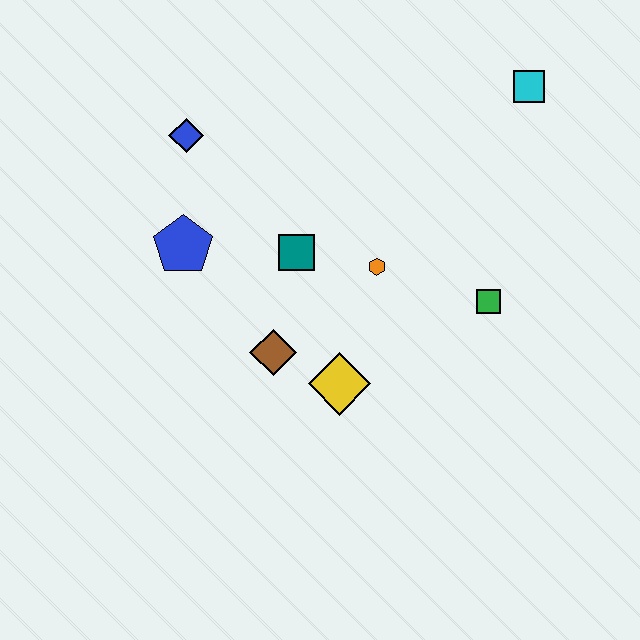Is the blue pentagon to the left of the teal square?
Yes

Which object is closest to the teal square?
The orange hexagon is closest to the teal square.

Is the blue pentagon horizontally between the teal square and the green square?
No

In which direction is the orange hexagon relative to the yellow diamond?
The orange hexagon is above the yellow diamond.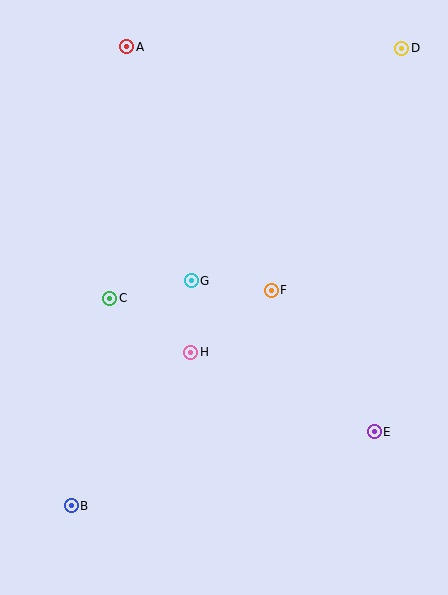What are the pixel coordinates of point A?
Point A is at (127, 47).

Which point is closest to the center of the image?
Point G at (191, 281) is closest to the center.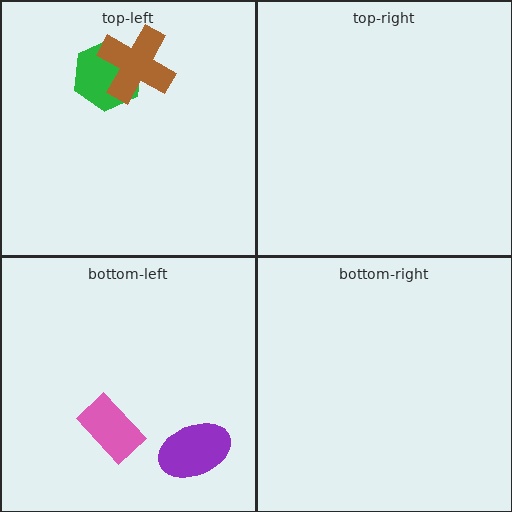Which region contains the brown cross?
The top-left region.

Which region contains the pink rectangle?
The bottom-left region.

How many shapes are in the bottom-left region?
2.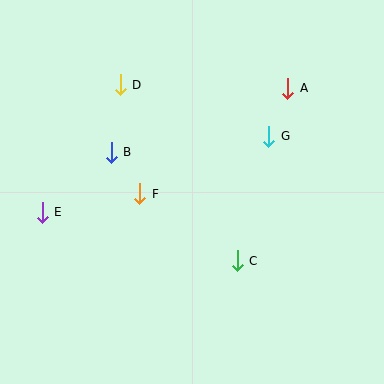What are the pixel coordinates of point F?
Point F is at (140, 194).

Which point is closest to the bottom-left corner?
Point E is closest to the bottom-left corner.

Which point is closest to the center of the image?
Point F at (140, 194) is closest to the center.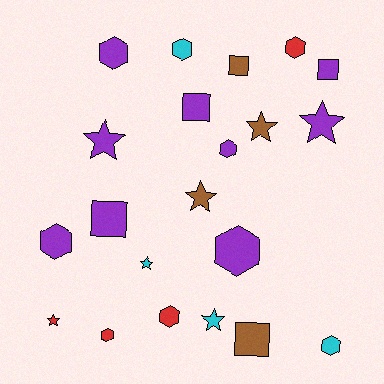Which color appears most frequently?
Purple, with 9 objects.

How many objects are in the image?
There are 21 objects.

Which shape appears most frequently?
Hexagon, with 9 objects.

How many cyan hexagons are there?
There are 2 cyan hexagons.